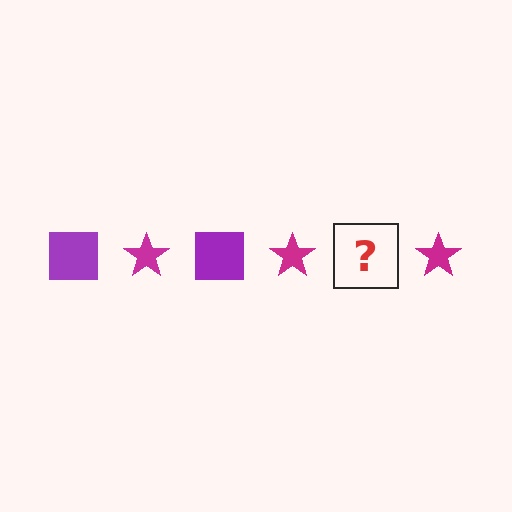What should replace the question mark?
The question mark should be replaced with a purple square.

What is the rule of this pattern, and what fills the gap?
The rule is that the pattern alternates between purple square and magenta star. The gap should be filled with a purple square.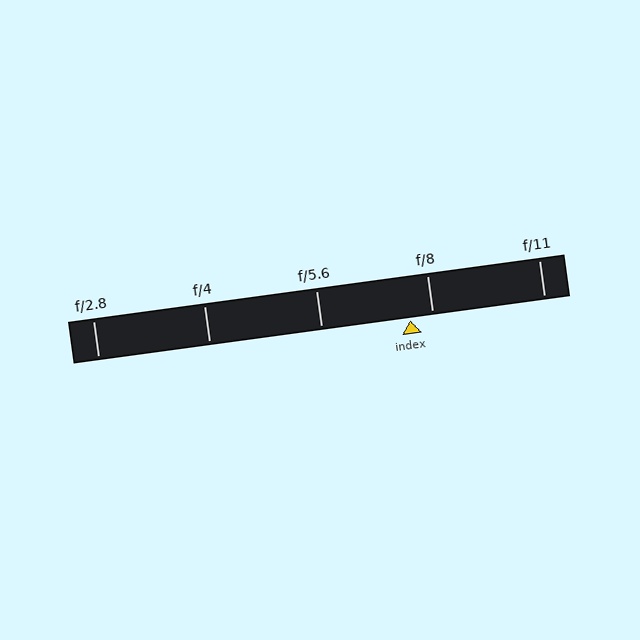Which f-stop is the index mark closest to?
The index mark is closest to f/8.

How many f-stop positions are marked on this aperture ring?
There are 5 f-stop positions marked.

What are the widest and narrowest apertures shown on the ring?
The widest aperture shown is f/2.8 and the narrowest is f/11.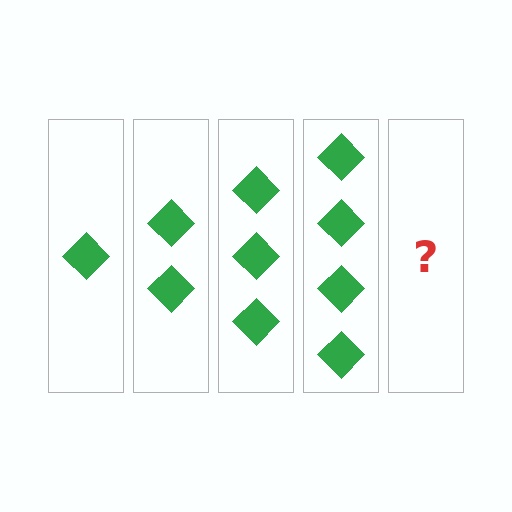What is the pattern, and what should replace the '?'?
The pattern is that each step adds one more diamond. The '?' should be 5 diamonds.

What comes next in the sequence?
The next element should be 5 diamonds.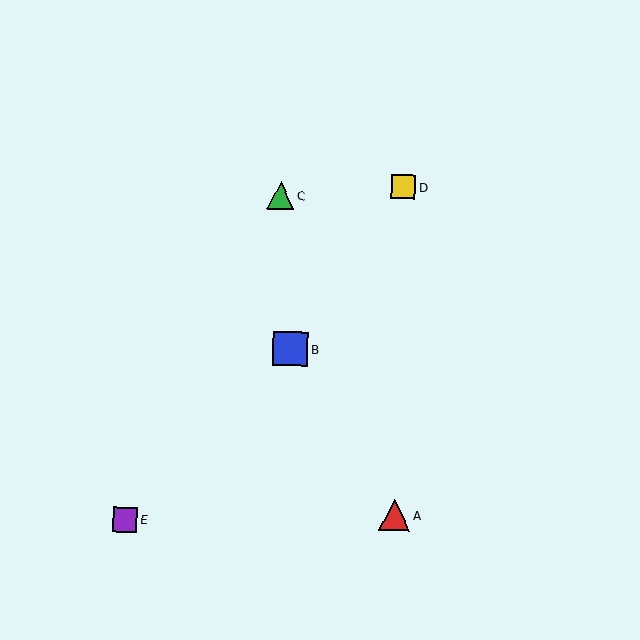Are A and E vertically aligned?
No, A is at x≈394 and E is at x≈125.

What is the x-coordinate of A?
Object A is at x≈394.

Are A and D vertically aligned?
Yes, both are at x≈394.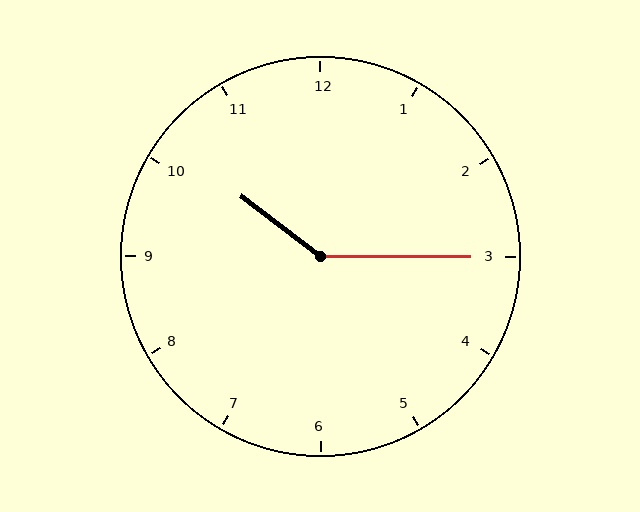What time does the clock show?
10:15.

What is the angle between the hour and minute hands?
Approximately 142 degrees.